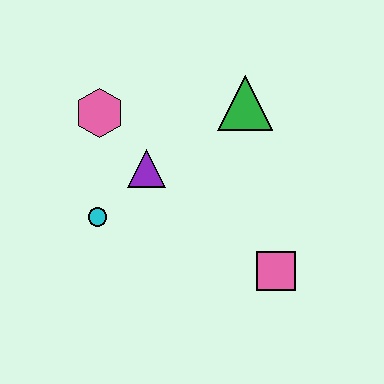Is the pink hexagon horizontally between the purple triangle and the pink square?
No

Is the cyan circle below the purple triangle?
Yes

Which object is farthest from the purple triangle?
The pink square is farthest from the purple triangle.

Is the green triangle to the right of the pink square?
No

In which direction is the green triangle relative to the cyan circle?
The green triangle is to the right of the cyan circle.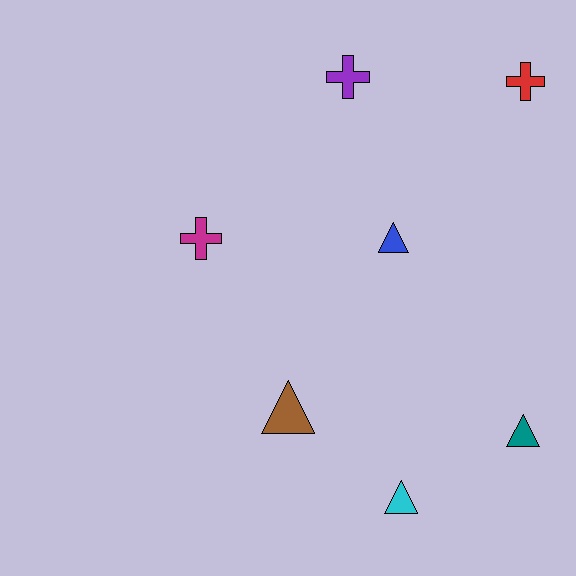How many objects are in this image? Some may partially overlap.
There are 7 objects.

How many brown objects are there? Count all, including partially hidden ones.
There is 1 brown object.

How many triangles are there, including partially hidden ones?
There are 4 triangles.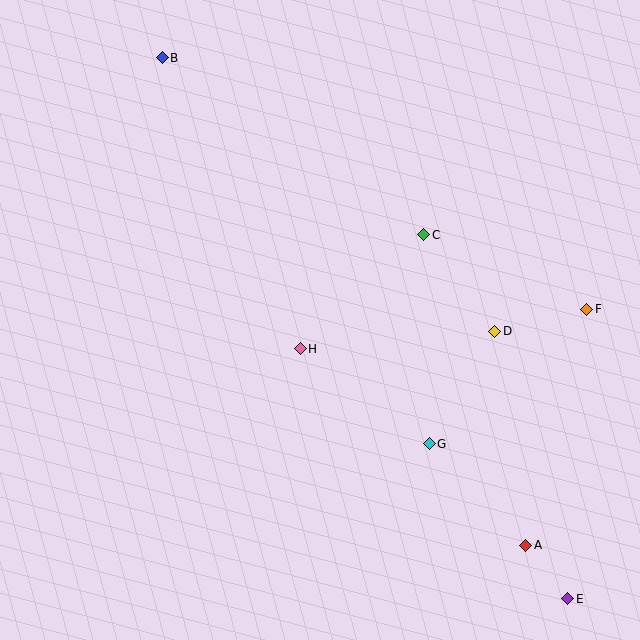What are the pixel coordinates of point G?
Point G is at (429, 444).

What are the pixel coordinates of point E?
Point E is at (568, 599).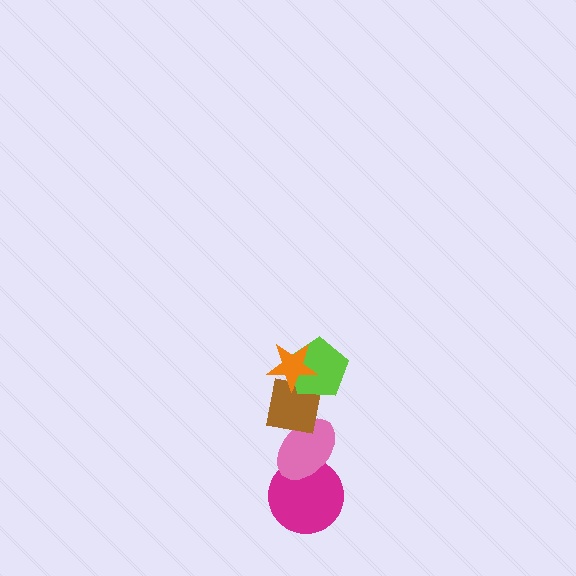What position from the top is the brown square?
The brown square is 3rd from the top.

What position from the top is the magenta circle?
The magenta circle is 5th from the top.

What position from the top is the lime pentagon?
The lime pentagon is 2nd from the top.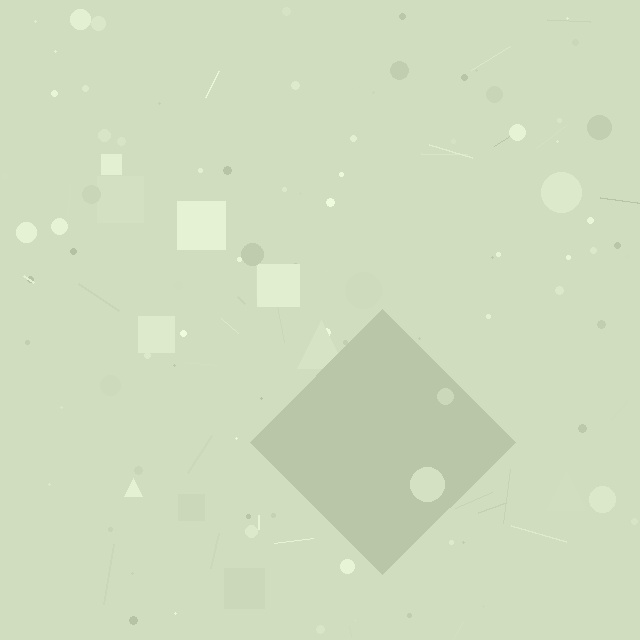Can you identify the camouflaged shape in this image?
The camouflaged shape is a diamond.